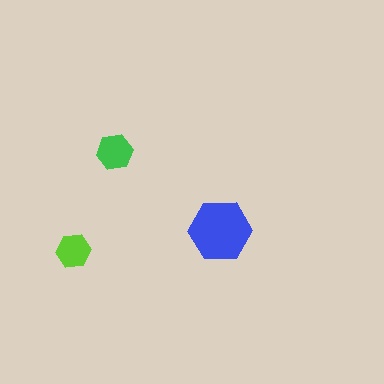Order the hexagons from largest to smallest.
the blue one, the green one, the lime one.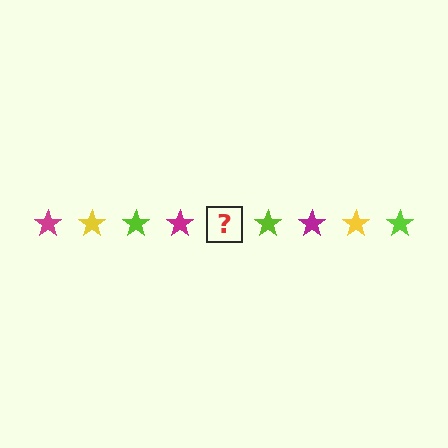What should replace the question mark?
The question mark should be replaced with a yellow star.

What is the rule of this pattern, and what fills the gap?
The rule is that the pattern cycles through magenta, yellow, lime stars. The gap should be filled with a yellow star.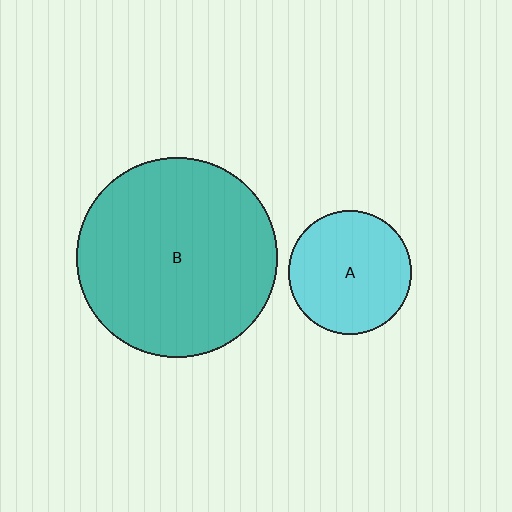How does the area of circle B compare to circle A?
Approximately 2.6 times.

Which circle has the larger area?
Circle B (teal).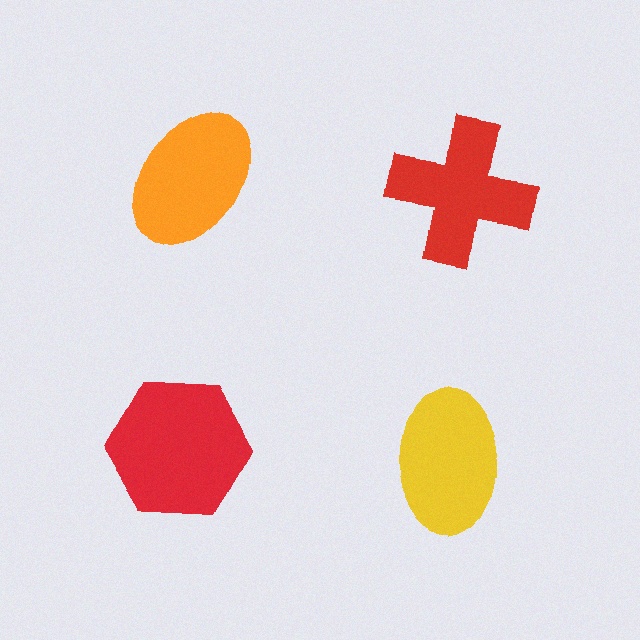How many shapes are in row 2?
2 shapes.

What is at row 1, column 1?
An orange ellipse.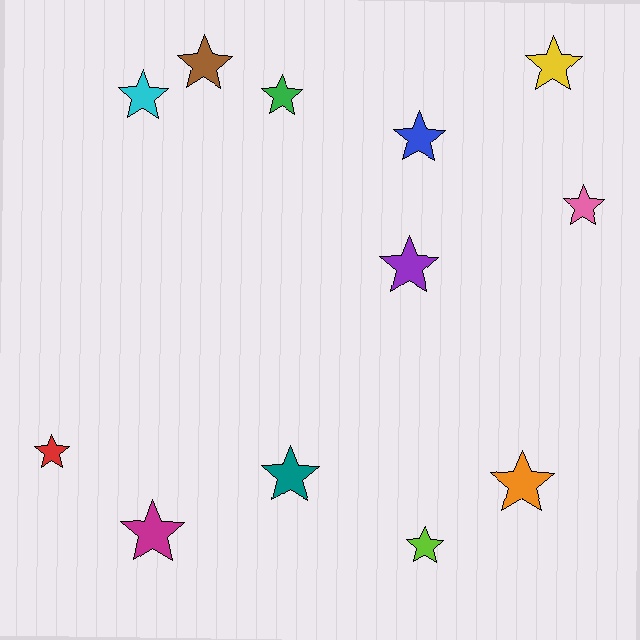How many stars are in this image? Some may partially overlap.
There are 12 stars.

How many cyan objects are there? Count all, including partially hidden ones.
There is 1 cyan object.